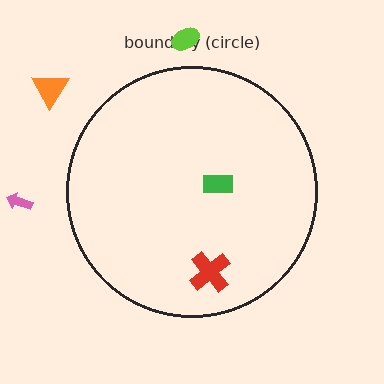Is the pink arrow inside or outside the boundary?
Outside.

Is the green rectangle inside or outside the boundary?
Inside.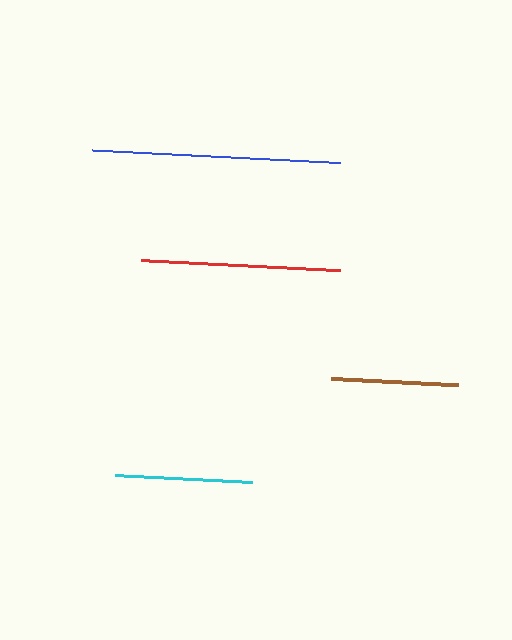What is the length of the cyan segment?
The cyan segment is approximately 137 pixels long.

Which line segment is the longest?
The blue line is the longest at approximately 247 pixels.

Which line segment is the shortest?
The brown line is the shortest at approximately 127 pixels.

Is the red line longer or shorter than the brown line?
The red line is longer than the brown line.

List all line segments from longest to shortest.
From longest to shortest: blue, red, cyan, brown.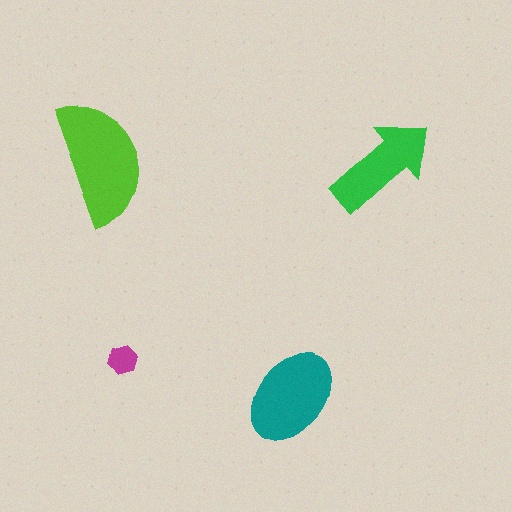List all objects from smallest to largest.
The magenta hexagon, the green arrow, the teal ellipse, the lime semicircle.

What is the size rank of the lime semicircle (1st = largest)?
1st.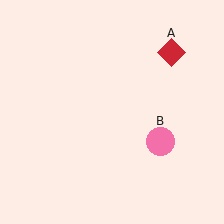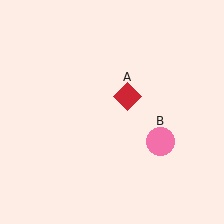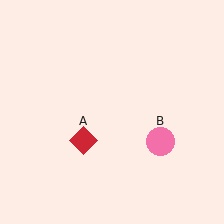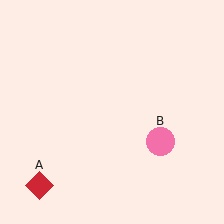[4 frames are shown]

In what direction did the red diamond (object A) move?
The red diamond (object A) moved down and to the left.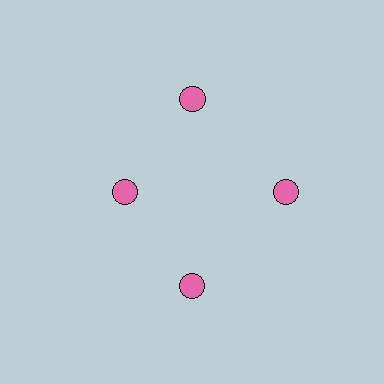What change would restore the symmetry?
The symmetry would be restored by moving it outward, back onto the ring so that all 4 circles sit at equal angles and equal distance from the center.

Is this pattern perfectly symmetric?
No. The 4 pink circles are arranged in a ring, but one element near the 9 o'clock position is pulled inward toward the center, breaking the 4-fold rotational symmetry.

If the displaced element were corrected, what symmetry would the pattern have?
It would have 4-fold rotational symmetry — the pattern would map onto itself every 90 degrees.